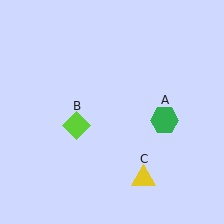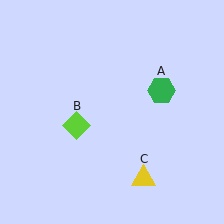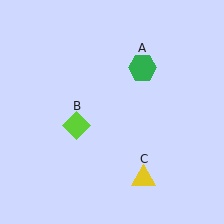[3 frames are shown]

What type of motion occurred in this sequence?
The green hexagon (object A) rotated counterclockwise around the center of the scene.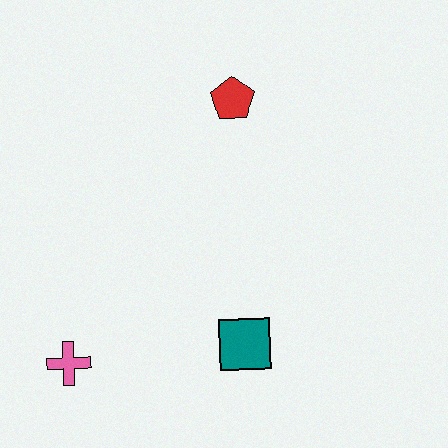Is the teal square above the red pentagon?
No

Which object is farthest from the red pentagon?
The pink cross is farthest from the red pentagon.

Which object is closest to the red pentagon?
The teal square is closest to the red pentagon.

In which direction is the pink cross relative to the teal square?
The pink cross is to the left of the teal square.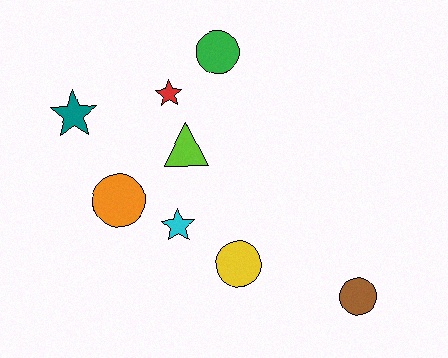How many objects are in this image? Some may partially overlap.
There are 8 objects.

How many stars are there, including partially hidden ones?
There are 3 stars.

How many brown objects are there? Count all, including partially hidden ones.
There is 1 brown object.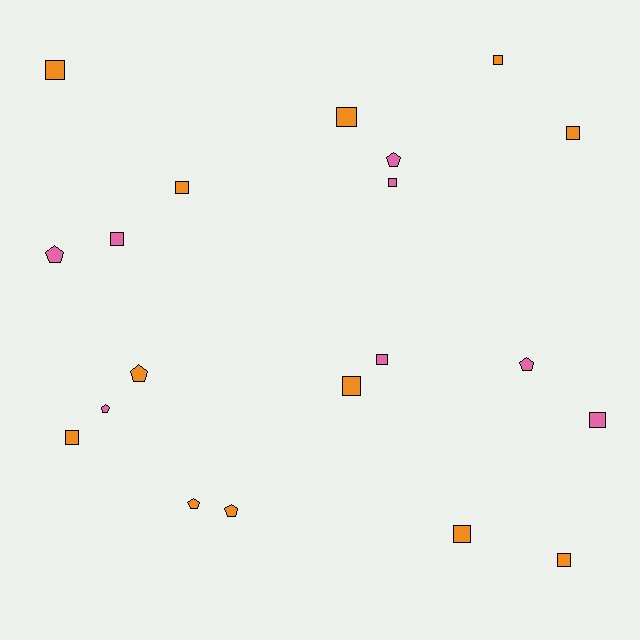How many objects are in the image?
There are 20 objects.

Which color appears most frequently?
Orange, with 12 objects.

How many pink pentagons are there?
There are 4 pink pentagons.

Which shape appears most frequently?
Square, with 13 objects.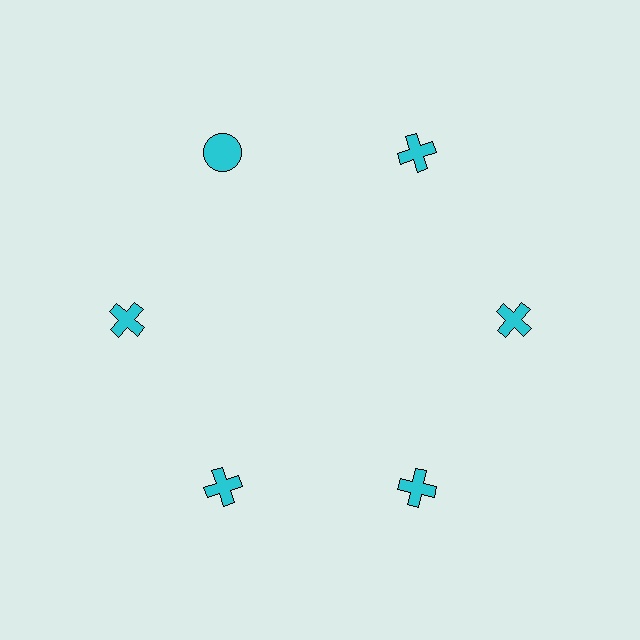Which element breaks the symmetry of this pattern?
The cyan circle at roughly the 11 o'clock position breaks the symmetry. All other shapes are cyan crosses.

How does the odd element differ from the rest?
It has a different shape: circle instead of cross.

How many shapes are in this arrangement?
There are 6 shapes arranged in a ring pattern.